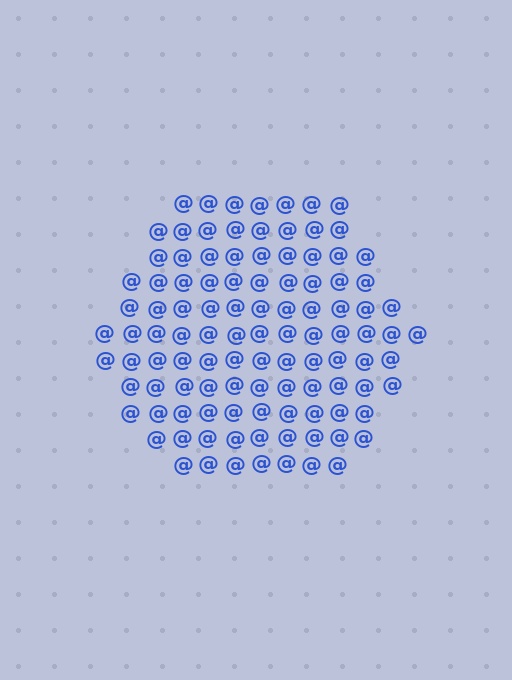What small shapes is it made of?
It is made of small at signs.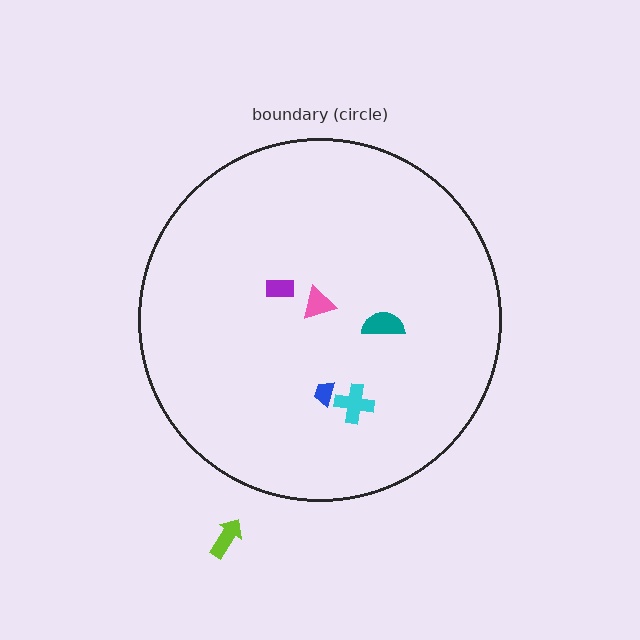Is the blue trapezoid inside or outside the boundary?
Inside.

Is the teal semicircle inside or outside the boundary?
Inside.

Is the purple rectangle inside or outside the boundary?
Inside.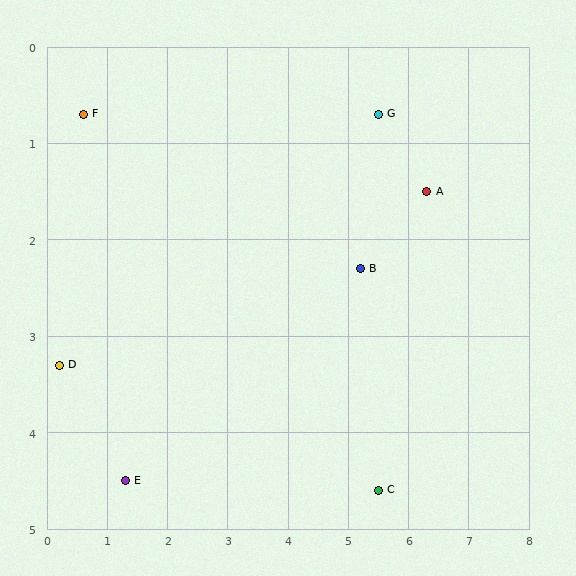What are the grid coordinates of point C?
Point C is at approximately (5.5, 4.6).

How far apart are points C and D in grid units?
Points C and D are about 5.5 grid units apart.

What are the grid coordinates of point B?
Point B is at approximately (5.2, 2.3).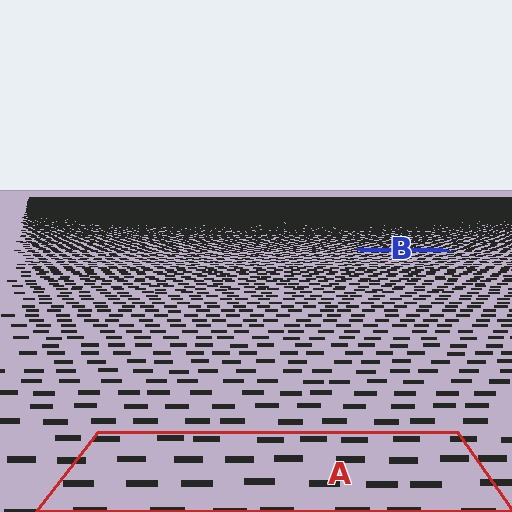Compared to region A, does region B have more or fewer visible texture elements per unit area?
Region B has more texture elements per unit area — they are packed more densely because it is farther away.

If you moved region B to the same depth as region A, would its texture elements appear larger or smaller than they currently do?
They would appear larger. At a closer depth, the same texture elements are projected at a bigger on-screen size.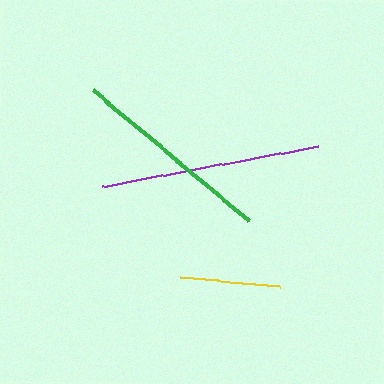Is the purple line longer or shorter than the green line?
The purple line is longer than the green line.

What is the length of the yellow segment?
The yellow segment is approximately 102 pixels long.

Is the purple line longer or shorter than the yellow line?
The purple line is longer than the yellow line.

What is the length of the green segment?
The green segment is approximately 204 pixels long.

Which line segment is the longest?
The purple line is the longest at approximately 220 pixels.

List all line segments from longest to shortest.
From longest to shortest: purple, green, yellow.